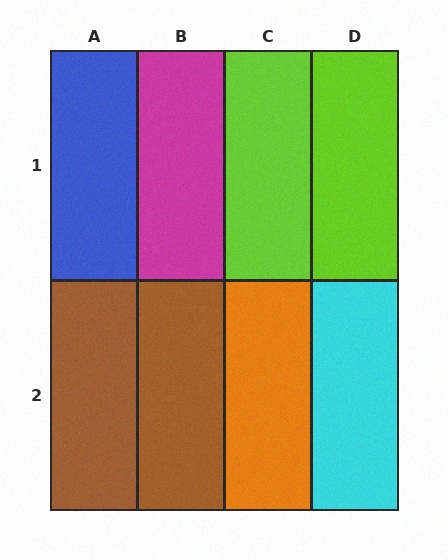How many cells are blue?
1 cell is blue.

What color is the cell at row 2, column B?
Brown.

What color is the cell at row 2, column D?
Cyan.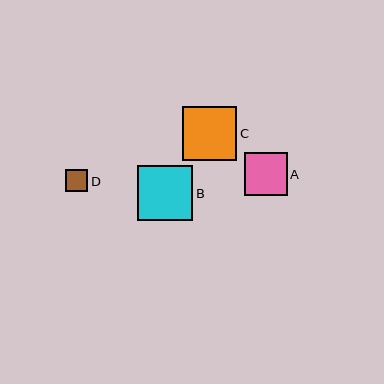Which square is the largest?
Square B is the largest with a size of approximately 55 pixels.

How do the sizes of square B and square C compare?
Square B and square C are approximately the same size.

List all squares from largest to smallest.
From largest to smallest: B, C, A, D.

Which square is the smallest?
Square D is the smallest with a size of approximately 22 pixels.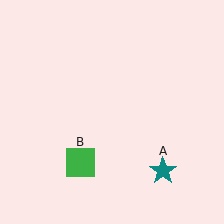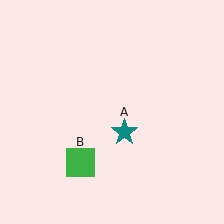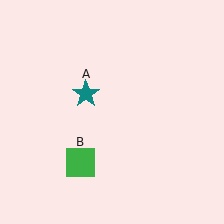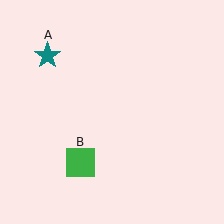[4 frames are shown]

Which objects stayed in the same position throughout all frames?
Green square (object B) remained stationary.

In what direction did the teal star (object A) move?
The teal star (object A) moved up and to the left.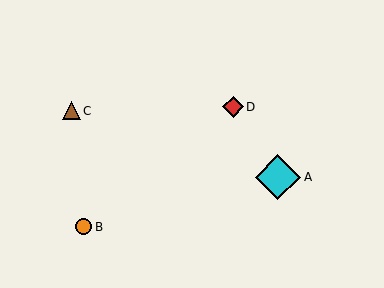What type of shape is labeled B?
Shape B is an orange circle.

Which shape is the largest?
The cyan diamond (labeled A) is the largest.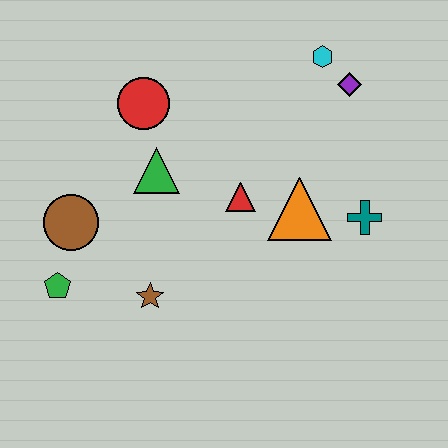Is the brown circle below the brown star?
No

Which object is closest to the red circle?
The green triangle is closest to the red circle.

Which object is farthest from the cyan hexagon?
The green pentagon is farthest from the cyan hexagon.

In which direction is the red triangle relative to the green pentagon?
The red triangle is to the right of the green pentagon.